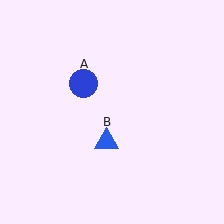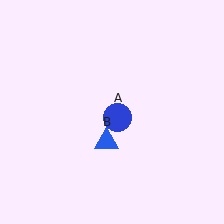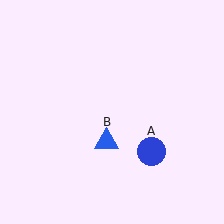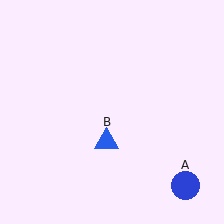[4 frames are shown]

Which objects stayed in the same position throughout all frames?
Blue triangle (object B) remained stationary.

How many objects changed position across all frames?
1 object changed position: blue circle (object A).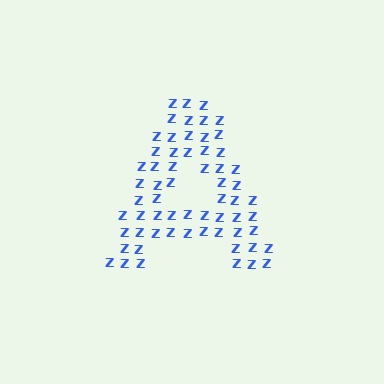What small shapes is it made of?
It is made of small letter Z's.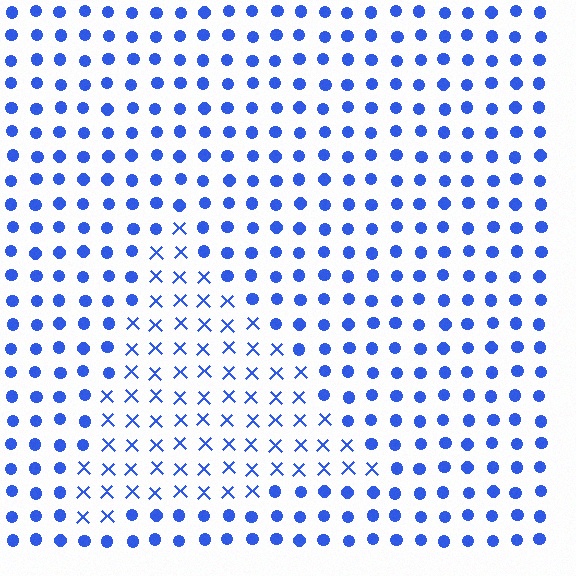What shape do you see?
I see a triangle.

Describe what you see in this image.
The image is filled with small blue elements arranged in a uniform grid. A triangle-shaped region contains X marks, while the surrounding area contains circles. The boundary is defined purely by the change in element shape.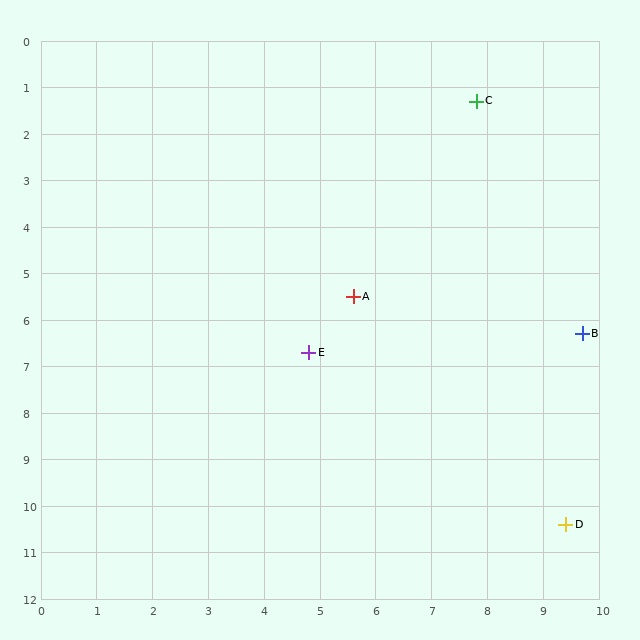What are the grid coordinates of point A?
Point A is at approximately (5.6, 5.5).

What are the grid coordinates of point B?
Point B is at approximately (9.7, 6.3).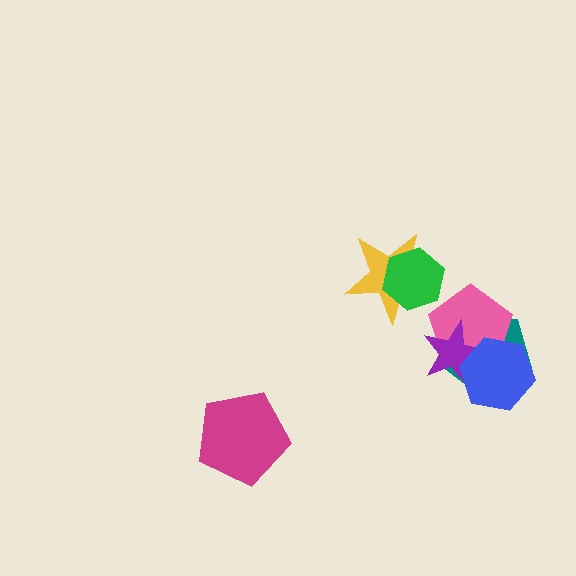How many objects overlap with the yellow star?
1 object overlaps with the yellow star.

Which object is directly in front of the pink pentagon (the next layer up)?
The purple star is directly in front of the pink pentagon.